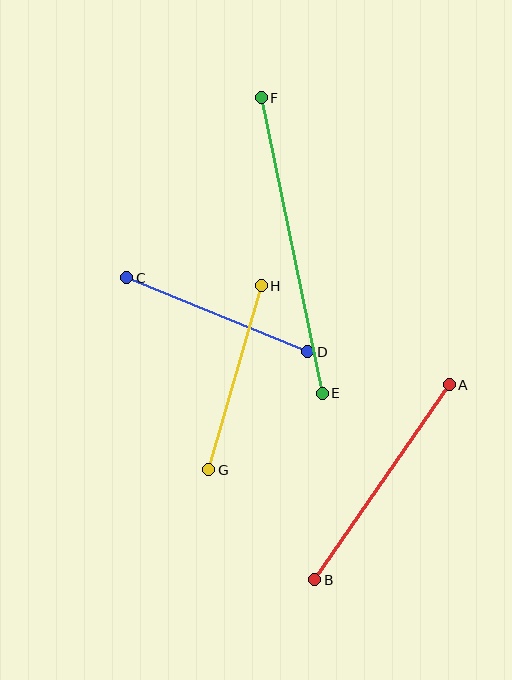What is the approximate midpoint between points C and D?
The midpoint is at approximately (217, 315) pixels.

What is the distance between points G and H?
The distance is approximately 191 pixels.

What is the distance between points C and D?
The distance is approximately 195 pixels.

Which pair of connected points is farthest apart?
Points E and F are farthest apart.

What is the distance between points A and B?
The distance is approximately 237 pixels.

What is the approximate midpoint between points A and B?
The midpoint is at approximately (382, 482) pixels.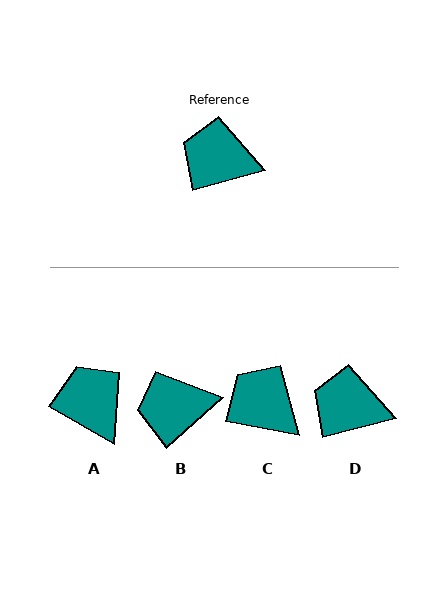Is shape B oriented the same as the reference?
No, it is off by about 27 degrees.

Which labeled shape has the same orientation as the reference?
D.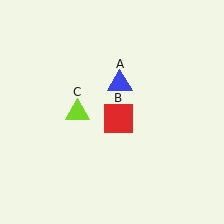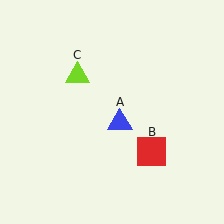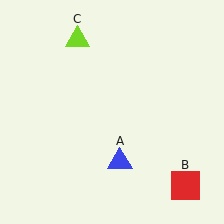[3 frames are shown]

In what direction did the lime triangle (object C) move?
The lime triangle (object C) moved up.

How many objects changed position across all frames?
3 objects changed position: blue triangle (object A), red square (object B), lime triangle (object C).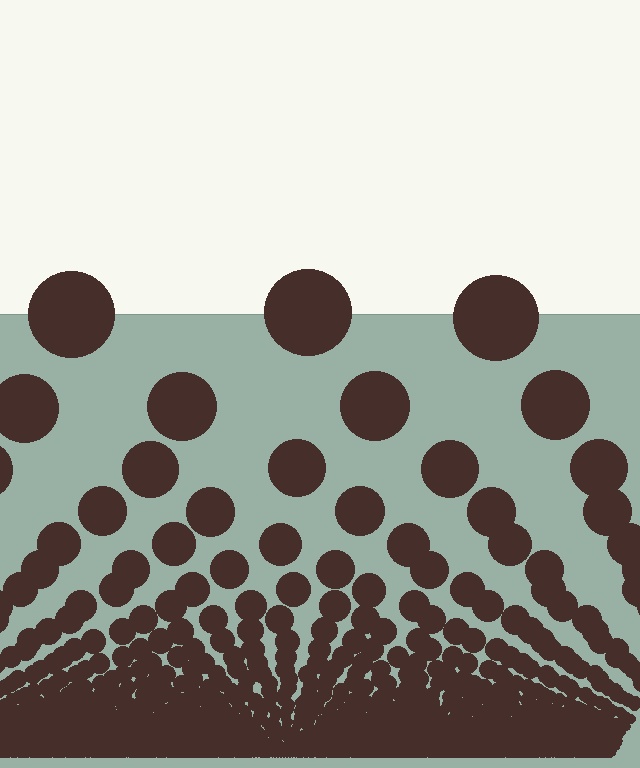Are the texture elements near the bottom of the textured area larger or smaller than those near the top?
Smaller. The gradient is inverted — elements near the bottom are smaller and denser.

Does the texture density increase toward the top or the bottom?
Density increases toward the bottom.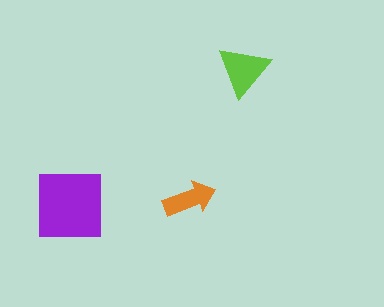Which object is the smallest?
The orange arrow.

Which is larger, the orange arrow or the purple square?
The purple square.